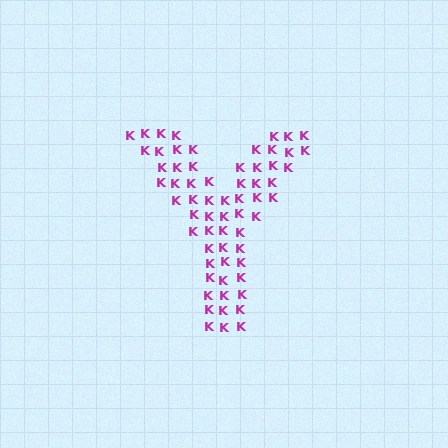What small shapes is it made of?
It is made of small letter K's.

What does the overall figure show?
The overall figure shows the letter Y.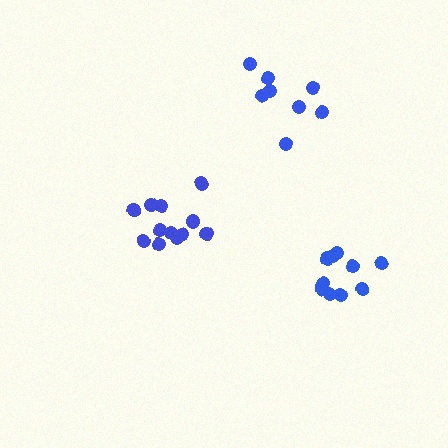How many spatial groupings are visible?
There are 3 spatial groupings.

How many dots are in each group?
Group 1: 11 dots, Group 2: 12 dots, Group 3: 8 dots (31 total).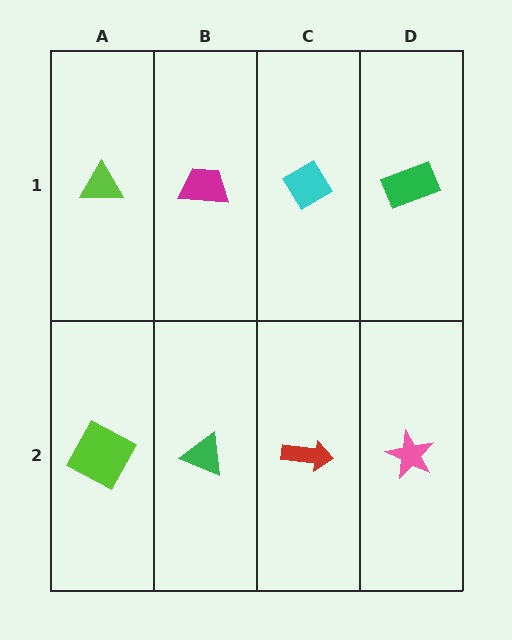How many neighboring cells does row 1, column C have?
3.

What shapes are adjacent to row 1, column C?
A red arrow (row 2, column C), a magenta trapezoid (row 1, column B), a green rectangle (row 1, column D).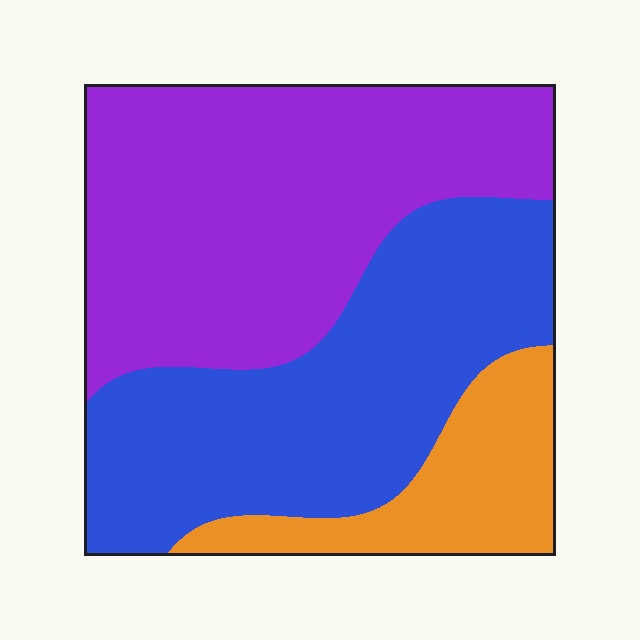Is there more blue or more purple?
Purple.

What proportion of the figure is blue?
Blue covers about 40% of the figure.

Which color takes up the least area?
Orange, at roughly 15%.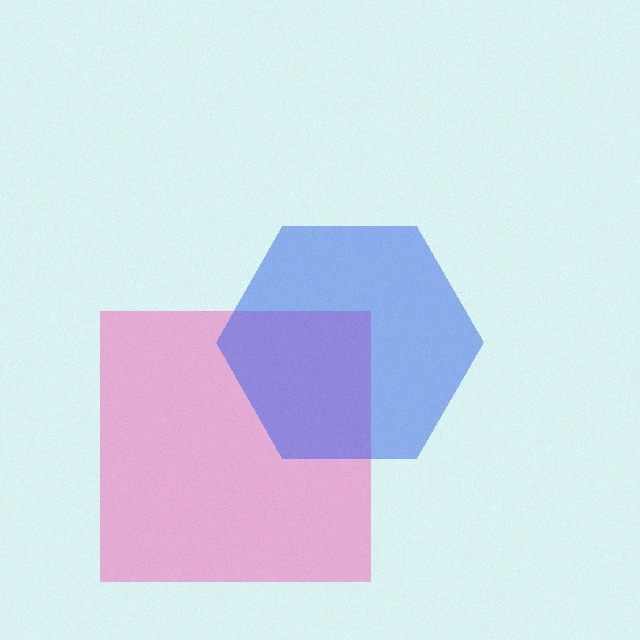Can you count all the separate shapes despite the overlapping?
Yes, there are 2 separate shapes.